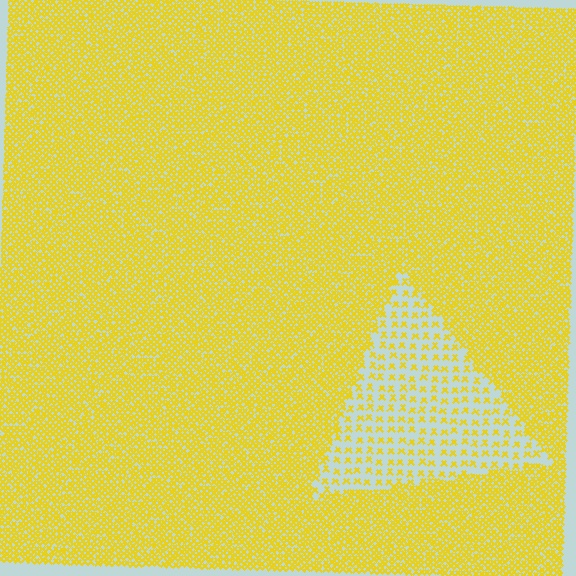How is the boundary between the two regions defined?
The boundary is defined by a change in element density (approximately 3.1x ratio). All elements are the same color, size, and shape.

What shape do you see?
I see a triangle.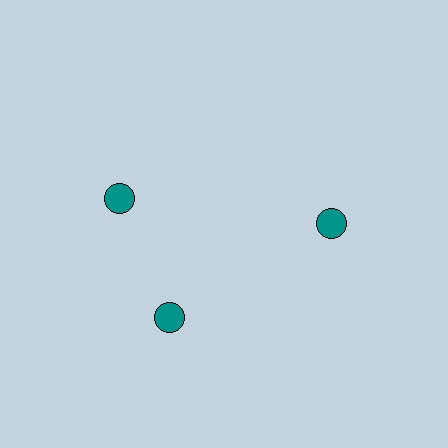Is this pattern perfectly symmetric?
No. The 3 teal circles are arranged in a ring, but one element near the 11 o'clock position is rotated out of alignment along the ring, breaking the 3-fold rotational symmetry.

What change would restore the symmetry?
The symmetry would be restored by rotating it back into even spacing with its neighbors so that all 3 circles sit at equal angles and equal distance from the center.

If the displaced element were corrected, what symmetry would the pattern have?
It would have 3-fold rotational symmetry — the pattern would map onto itself every 120 degrees.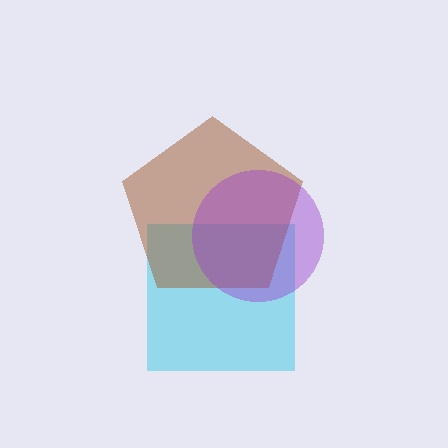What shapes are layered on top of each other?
The layered shapes are: a cyan square, a brown pentagon, a purple circle.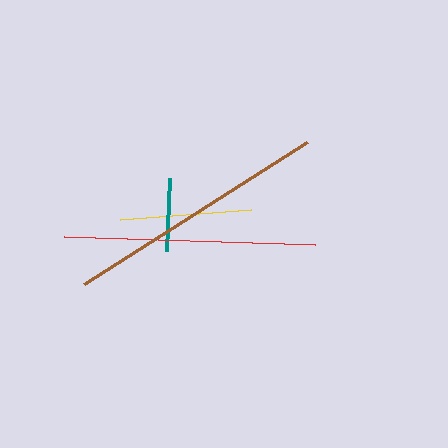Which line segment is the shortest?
The teal line is the shortest at approximately 73 pixels.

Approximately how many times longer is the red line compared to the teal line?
The red line is approximately 3.4 times the length of the teal line.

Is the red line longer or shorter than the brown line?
The brown line is longer than the red line.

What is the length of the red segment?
The red segment is approximately 251 pixels long.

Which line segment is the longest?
The brown line is the longest at approximately 264 pixels.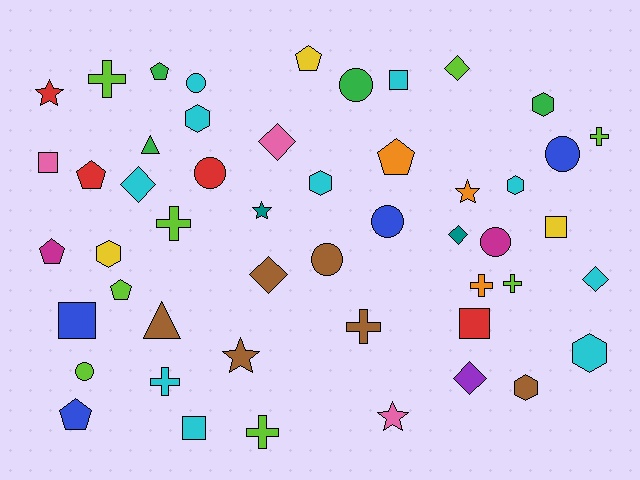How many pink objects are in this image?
There are 3 pink objects.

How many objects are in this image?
There are 50 objects.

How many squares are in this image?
There are 6 squares.